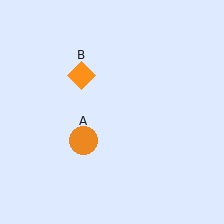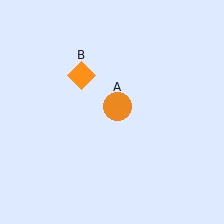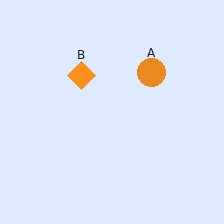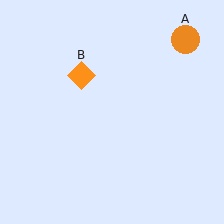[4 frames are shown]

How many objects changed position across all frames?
1 object changed position: orange circle (object A).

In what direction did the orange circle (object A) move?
The orange circle (object A) moved up and to the right.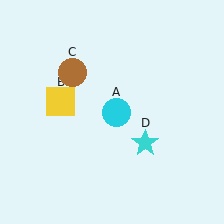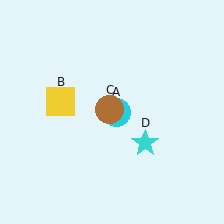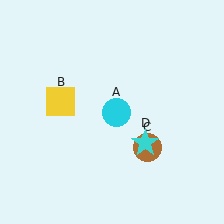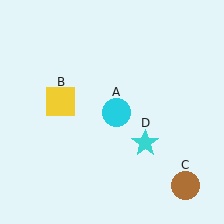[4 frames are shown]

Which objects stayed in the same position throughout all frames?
Cyan circle (object A) and yellow square (object B) and cyan star (object D) remained stationary.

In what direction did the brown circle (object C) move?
The brown circle (object C) moved down and to the right.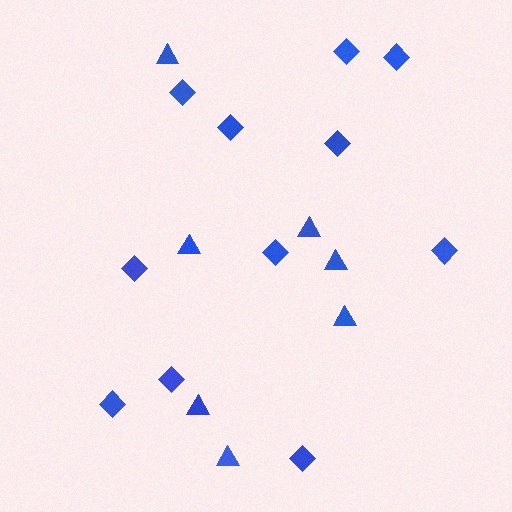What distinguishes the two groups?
There are 2 groups: one group of triangles (7) and one group of diamonds (11).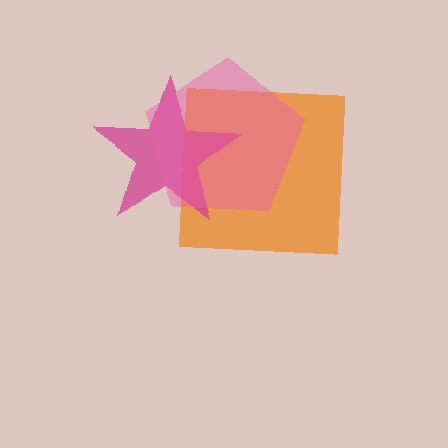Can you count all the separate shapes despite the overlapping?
Yes, there are 3 separate shapes.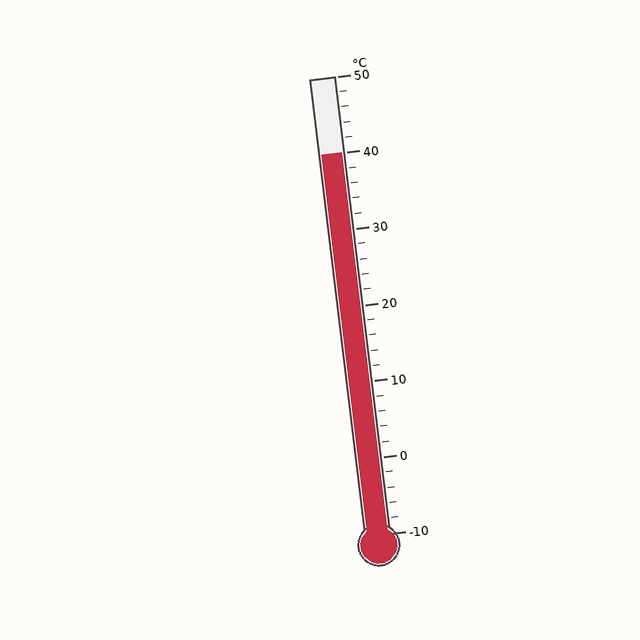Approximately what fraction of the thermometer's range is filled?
The thermometer is filled to approximately 85% of its range.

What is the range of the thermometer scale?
The thermometer scale ranges from -10°C to 50°C.